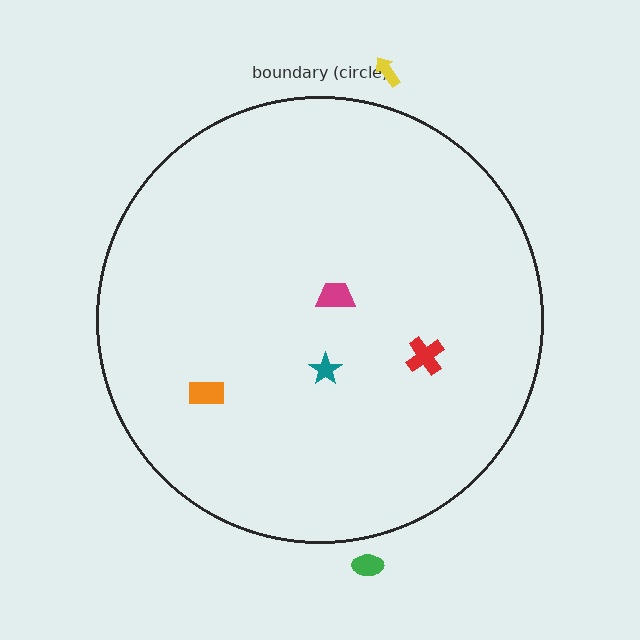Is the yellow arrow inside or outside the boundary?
Outside.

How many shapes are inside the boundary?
4 inside, 2 outside.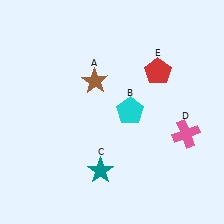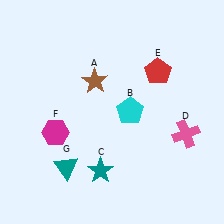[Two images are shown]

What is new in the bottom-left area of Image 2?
A magenta hexagon (F) was added in the bottom-left area of Image 2.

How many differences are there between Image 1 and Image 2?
There are 2 differences between the two images.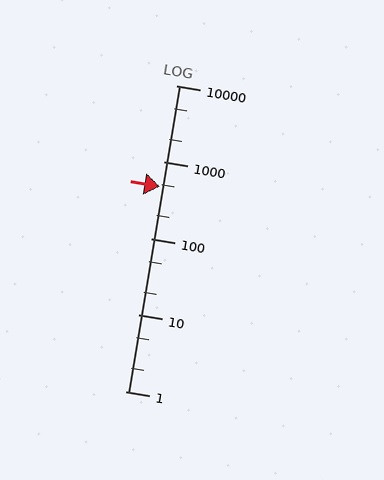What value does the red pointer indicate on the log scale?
The pointer indicates approximately 480.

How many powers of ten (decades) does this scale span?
The scale spans 4 decades, from 1 to 10000.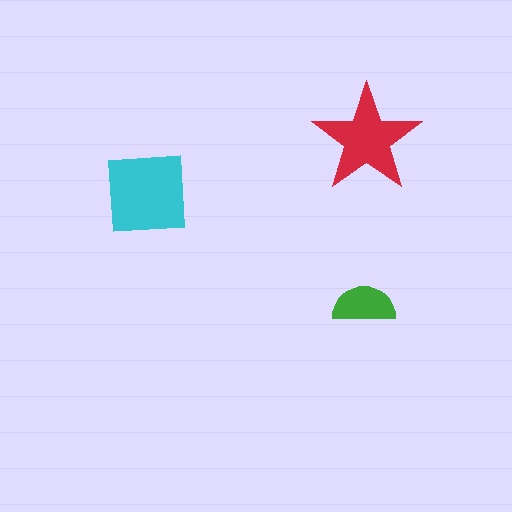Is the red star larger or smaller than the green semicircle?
Larger.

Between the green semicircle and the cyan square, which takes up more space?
The cyan square.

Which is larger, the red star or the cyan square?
The cyan square.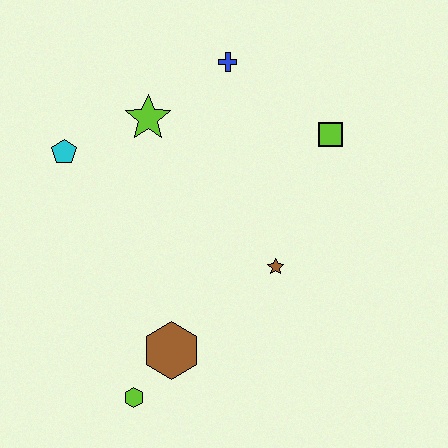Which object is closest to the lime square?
The blue cross is closest to the lime square.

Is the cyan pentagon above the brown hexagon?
Yes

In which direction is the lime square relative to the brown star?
The lime square is above the brown star.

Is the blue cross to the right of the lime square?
No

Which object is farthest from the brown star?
The cyan pentagon is farthest from the brown star.